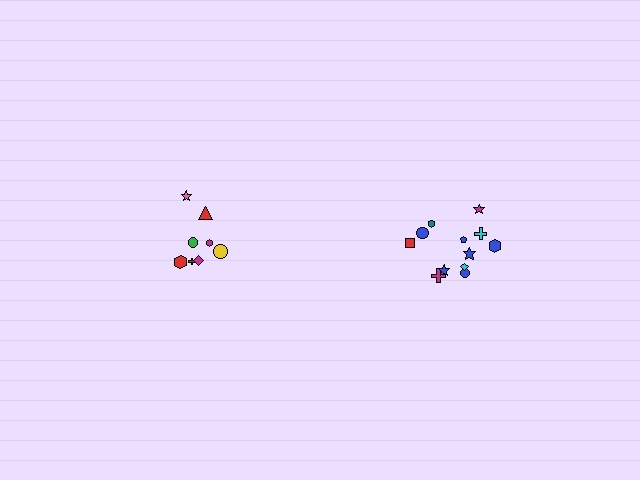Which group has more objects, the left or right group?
The right group.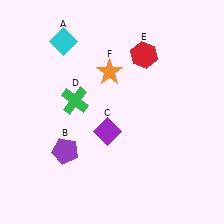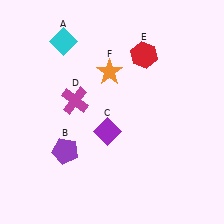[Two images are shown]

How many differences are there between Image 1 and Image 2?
There is 1 difference between the two images.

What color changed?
The cross (D) changed from green in Image 1 to magenta in Image 2.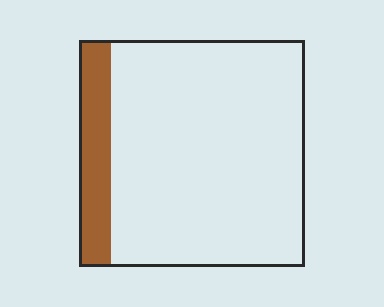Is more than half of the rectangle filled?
No.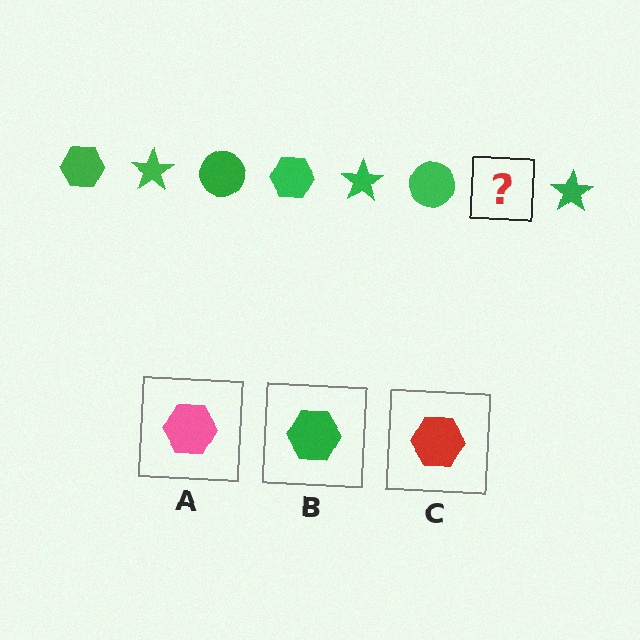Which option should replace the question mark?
Option B.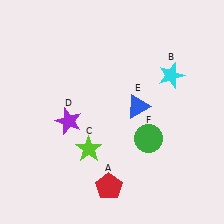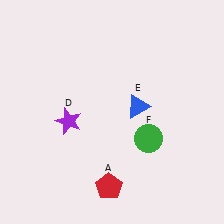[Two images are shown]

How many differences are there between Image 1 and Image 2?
There are 2 differences between the two images.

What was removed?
The lime star (C), the cyan star (B) were removed in Image 2.